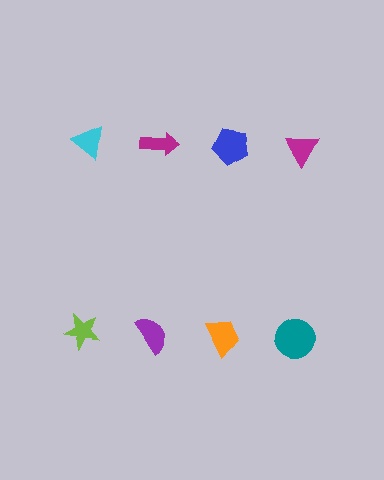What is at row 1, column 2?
A magenta arrow.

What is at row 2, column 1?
A lime star.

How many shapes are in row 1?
4 shapes.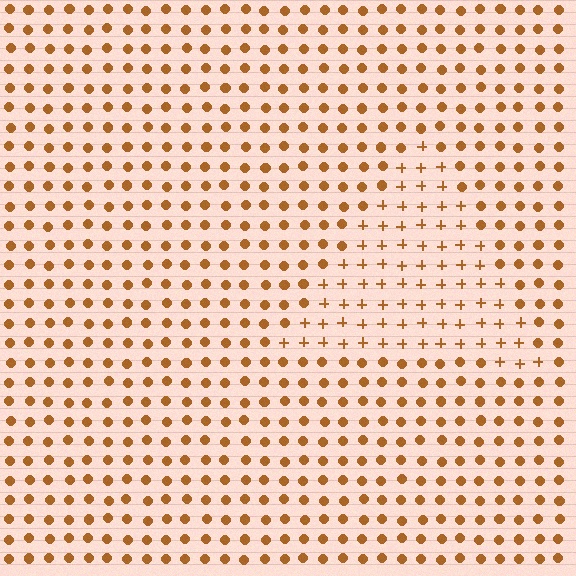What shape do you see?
I see a triangle.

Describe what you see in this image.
The image is filled with small brown elements arranged in a uniform grid. A triangle-shaped region contains plus signs, while the surrounding area contains circles. The boundary is defined purely by the change in element shape.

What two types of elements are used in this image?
The image uses plus signs inside the triangle region and circles outside it.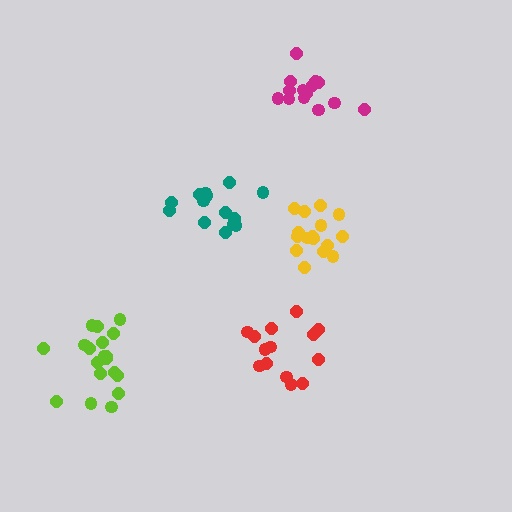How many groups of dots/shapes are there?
There are 5 groups.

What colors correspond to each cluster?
The clusters are colored: yellow, lime, magenta, teal, red.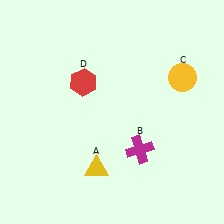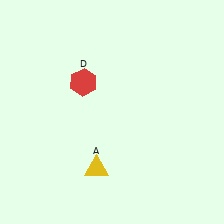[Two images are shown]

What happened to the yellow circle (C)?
The yellow circle (C) was removed in Image 2. It was in the top-right area of Image 1.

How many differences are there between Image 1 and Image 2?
There are 2 differences between the two images.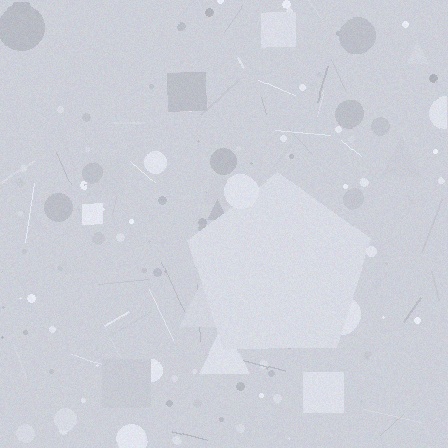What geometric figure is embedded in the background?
A pentagon is embedded in the background.